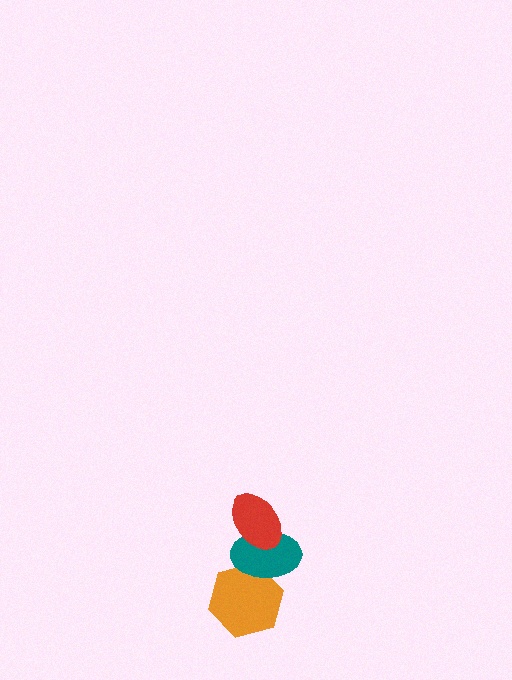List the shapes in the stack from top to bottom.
From top to bottom: the red ellipse, the teal ellipse, the orange hexagon.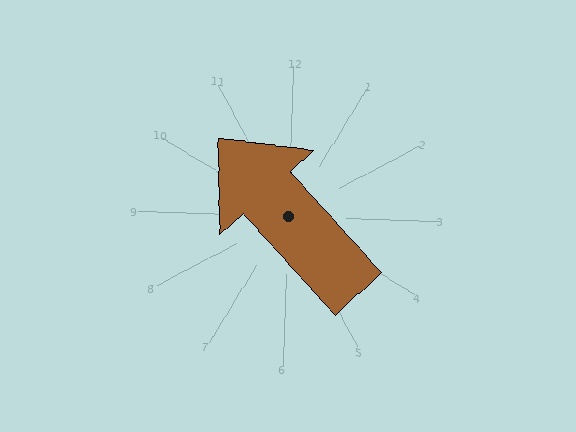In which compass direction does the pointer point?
Northwest.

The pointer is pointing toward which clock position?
Roughly 11 o'clock.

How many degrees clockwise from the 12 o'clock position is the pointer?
Approximately 316 degrees.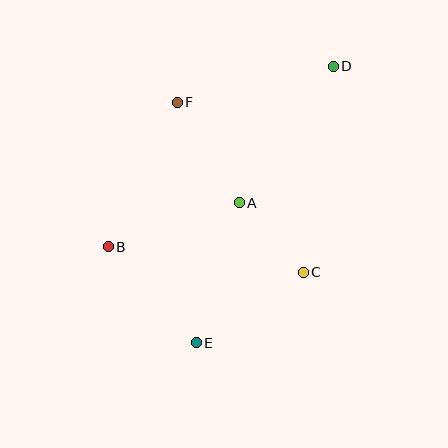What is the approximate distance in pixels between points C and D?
The distance between C and D is approximately 208 pixels.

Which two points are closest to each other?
Points A and C are closest to each other.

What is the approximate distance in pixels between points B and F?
The distance between B and F is approximately 160 pixels.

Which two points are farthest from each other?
Points D and E are farthest from each other.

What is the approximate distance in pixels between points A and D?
The distance between A and D is approximately 166 pixels.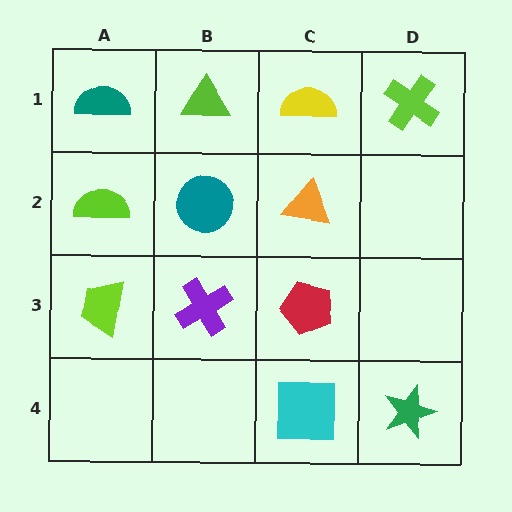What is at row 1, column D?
A lime cross.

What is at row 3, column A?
A lime trapezoid.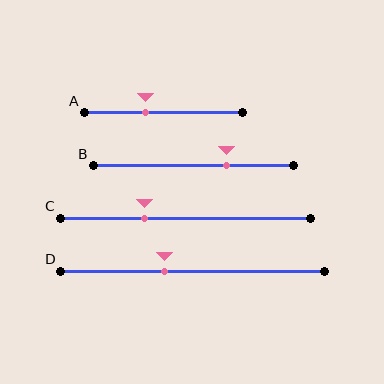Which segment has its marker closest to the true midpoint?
Segment D has its marker closest to the true midpoint.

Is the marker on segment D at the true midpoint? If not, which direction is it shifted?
No, the marker on segment D is shifted to the left by about 10% of the segment length.